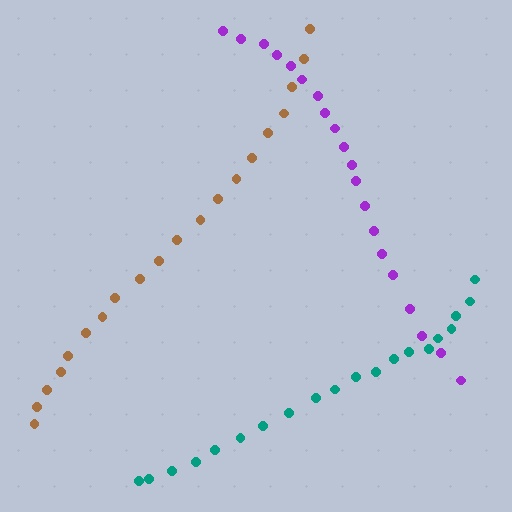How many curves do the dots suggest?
There are 3 distinct paths.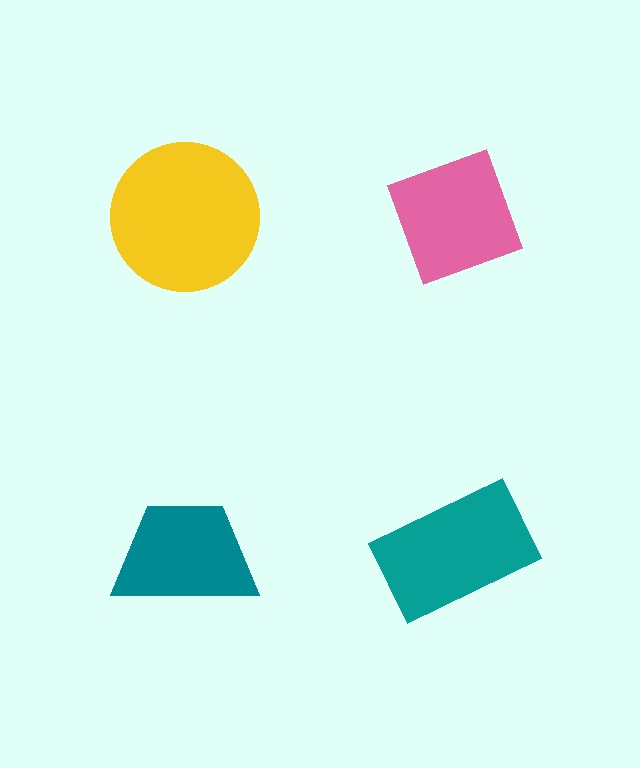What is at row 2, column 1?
A teal trapezoid.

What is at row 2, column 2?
A teal rectangle.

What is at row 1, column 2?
A pink diamond.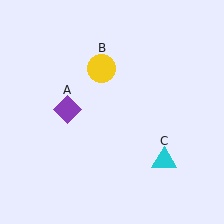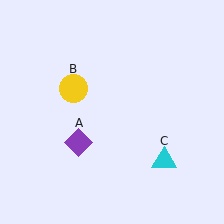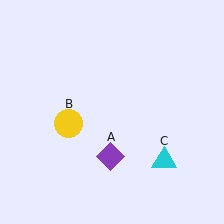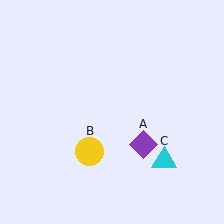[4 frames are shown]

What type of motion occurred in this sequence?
The purple diamond (object A), yellow circle (object B) rotated counterclockwise around the center of the scene.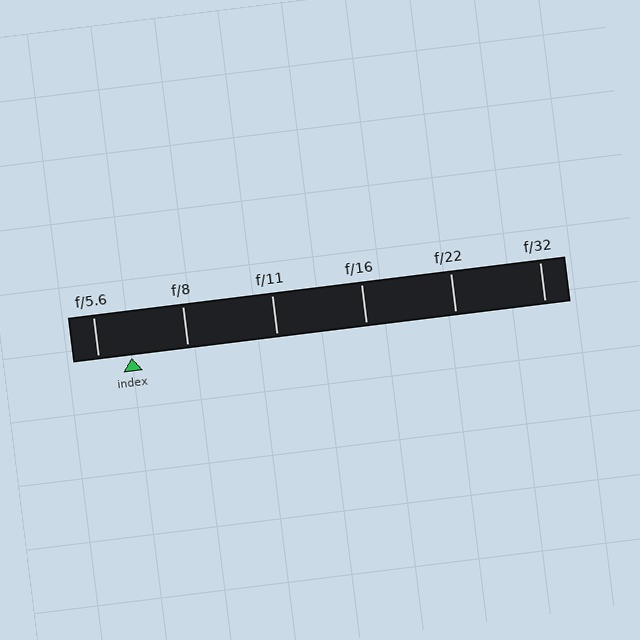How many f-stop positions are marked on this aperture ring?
There are 6 f-stop positions marked.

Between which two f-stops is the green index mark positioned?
The index mark is between f/5.6 and f/8.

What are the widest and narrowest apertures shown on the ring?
The widest aperture shown is f/5.6 and the narrowest is f/32.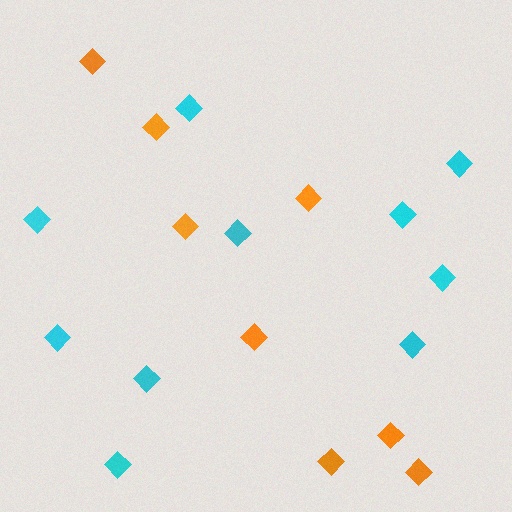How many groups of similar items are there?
There are 2 groups: one group of orange diamonds (8) and one group of cyan diamonds (10).